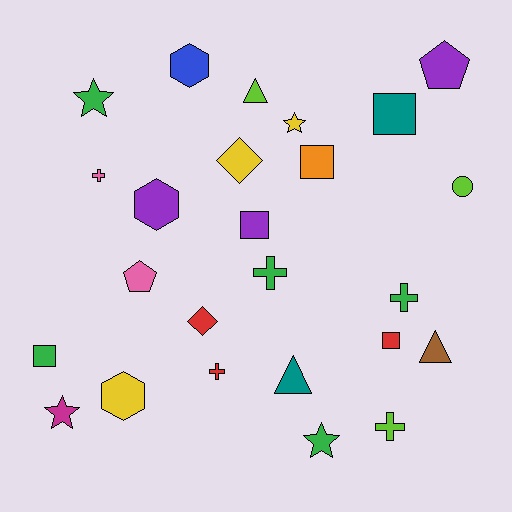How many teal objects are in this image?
There are 2 teal objects.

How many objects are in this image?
There are 25 objects.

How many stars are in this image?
There are 4 stars.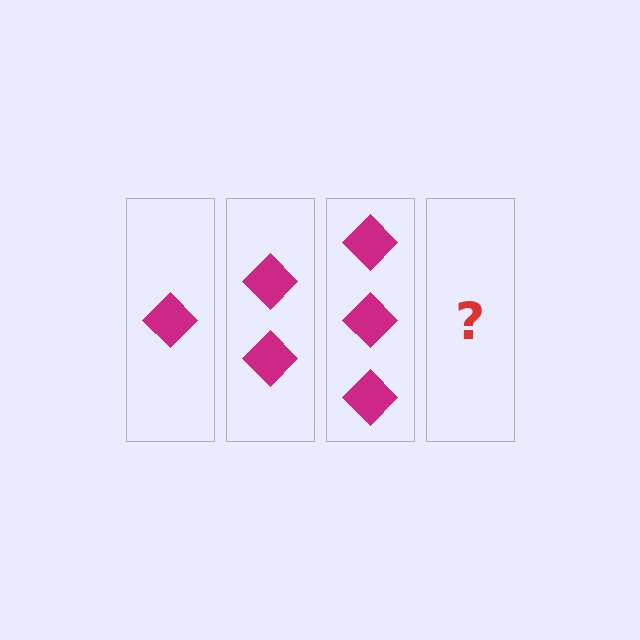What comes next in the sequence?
The next element should be 4 diamonds.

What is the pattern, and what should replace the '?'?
The pattern is that each step adds one more diamond. The '?' should be 4 diamonds.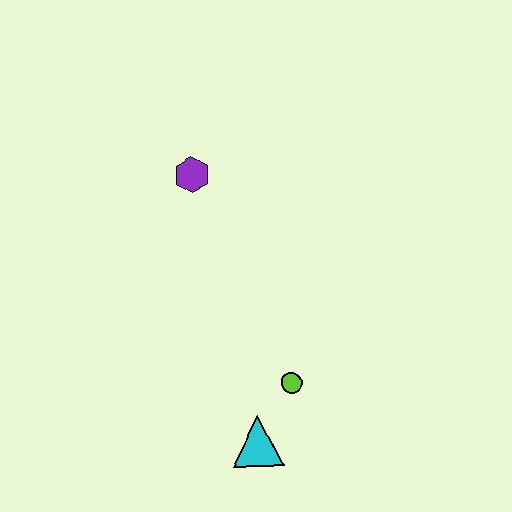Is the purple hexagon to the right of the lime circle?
No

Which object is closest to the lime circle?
The cyan triangle is closest to the lime circle.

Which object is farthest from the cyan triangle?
The purple hexagon is farthest from the cyan triangle.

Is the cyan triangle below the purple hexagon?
Yes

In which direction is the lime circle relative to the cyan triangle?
The lime circle is above the cyan triangle.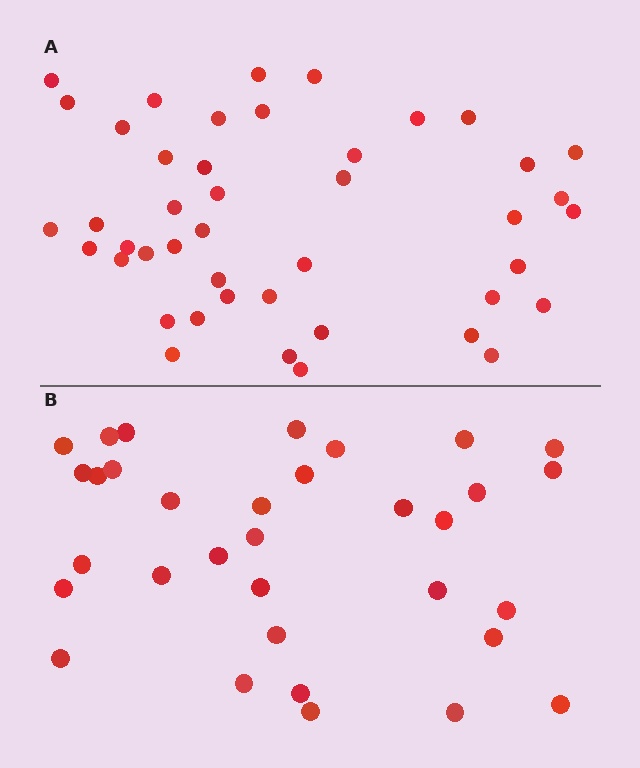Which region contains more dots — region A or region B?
Region A (the top region) has more dots.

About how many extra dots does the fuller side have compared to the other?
Region A has roughly 12 or so more dots than region B.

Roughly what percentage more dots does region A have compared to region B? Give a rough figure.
About 35% more.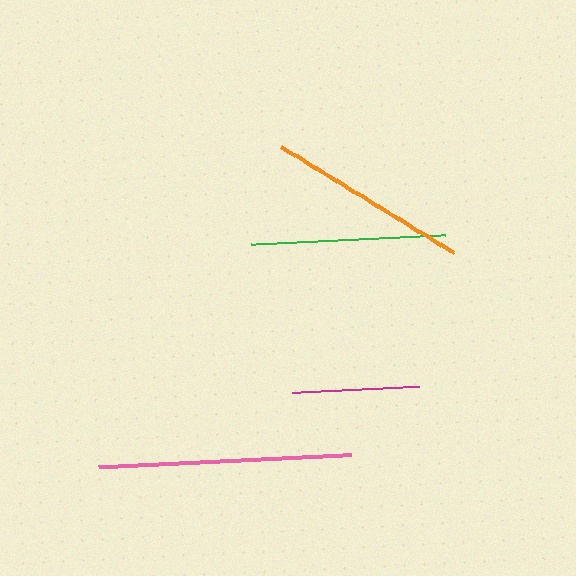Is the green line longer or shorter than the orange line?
The orange line is longer than the green line.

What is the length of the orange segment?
The orange segment is approximately 203 pixels long.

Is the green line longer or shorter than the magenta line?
The green line is longer than the magenta line.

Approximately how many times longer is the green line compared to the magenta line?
The green line is approximately 1.5 times the length of the magenta line.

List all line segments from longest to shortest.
From longest to shortest: pink, orange, green, magenta.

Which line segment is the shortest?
The magenta line is the shortest at approximately 128 pixels.